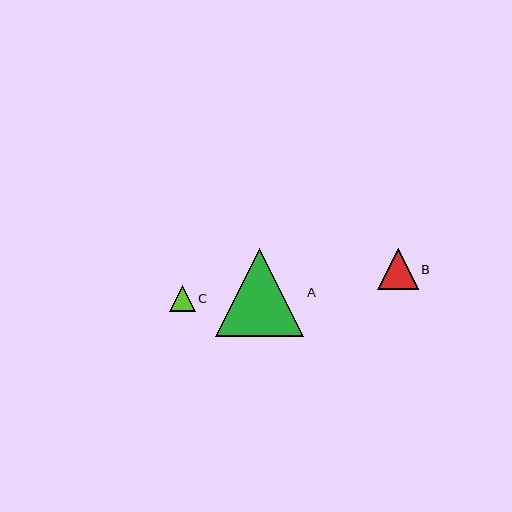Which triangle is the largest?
Triangle A is the largest with a size of approximately 88 pixels.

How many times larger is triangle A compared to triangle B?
Triangle A is approximately 2.2 times the size of triangle B.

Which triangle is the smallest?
Triangle C is the smallest with a size of approximately 26 pixels.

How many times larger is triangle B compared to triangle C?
Triangle B is approximately 1.6 times the size of triangle C.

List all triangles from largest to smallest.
From largest to smallest: A, B, C.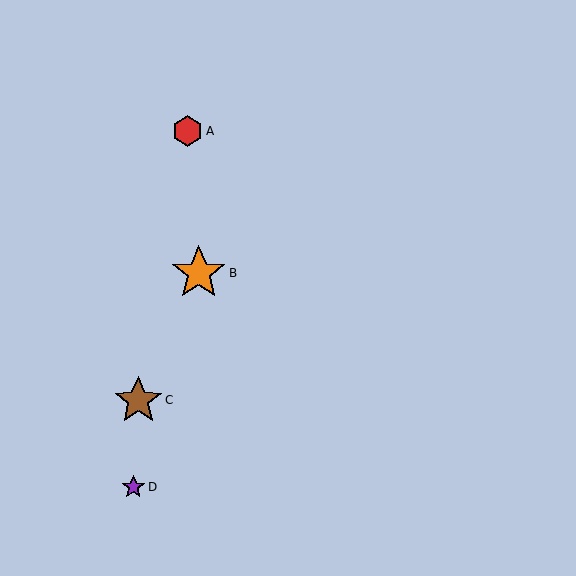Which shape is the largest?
The orange star (labeled B) is the largest.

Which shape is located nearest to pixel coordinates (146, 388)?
The brown star (labeled C) at (138, 400) is nearest to that location.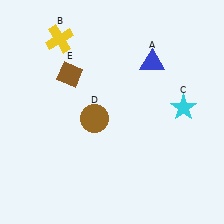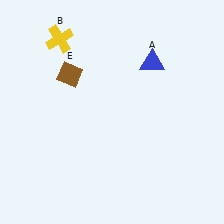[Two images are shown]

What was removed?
The cyan star (C), the brown circle (D) were removed in Image 2.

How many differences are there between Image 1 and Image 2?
There are 2 differences between the two images.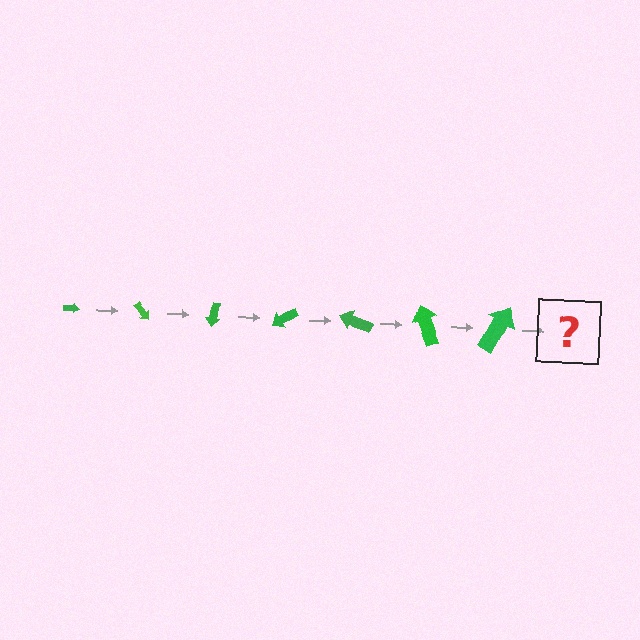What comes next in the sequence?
The next element should be an arrow, larger than the previous one and rotated 350 degrees from the start.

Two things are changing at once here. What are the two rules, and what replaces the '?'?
The two rules are that the arrow grows larger each step and it rotates 50 degrees each step. The '?' should be an arrow, larger than the previous one and rotated 350 degrees from the start.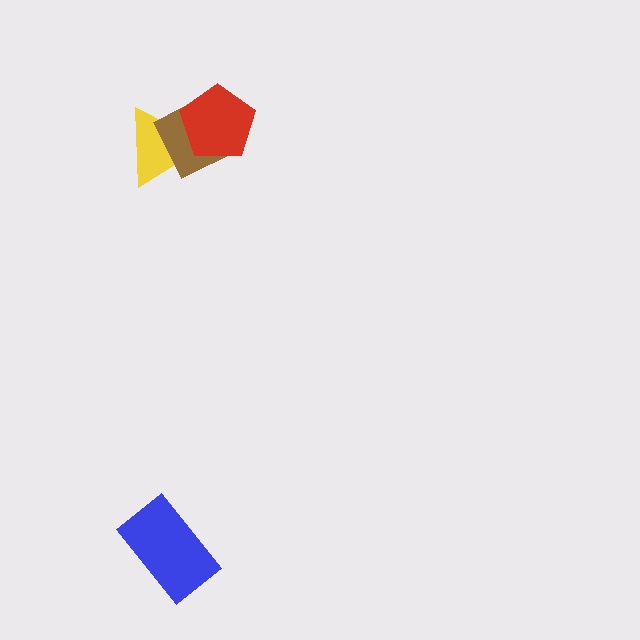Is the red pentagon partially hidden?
No, no other shape covers it.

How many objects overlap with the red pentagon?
2 objects overlap with the red pentagon.